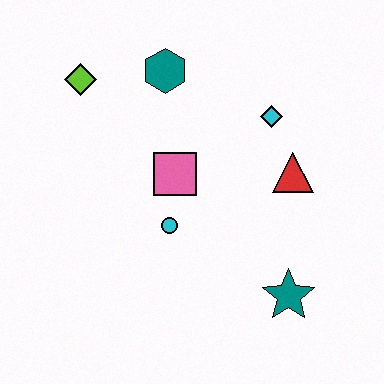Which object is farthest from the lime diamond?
The teal star is farthest from the lime diamond.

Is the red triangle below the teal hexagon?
Yes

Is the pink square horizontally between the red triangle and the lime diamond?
Yes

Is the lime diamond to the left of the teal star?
Yes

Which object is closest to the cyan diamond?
The red triangle is closest to the cyan diamond.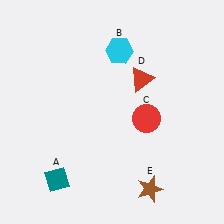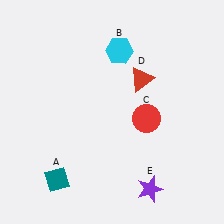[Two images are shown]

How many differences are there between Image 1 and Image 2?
There is 1 difference between the two images.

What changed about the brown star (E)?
In Image 1, E is brown. In Image 2, it changed to purple.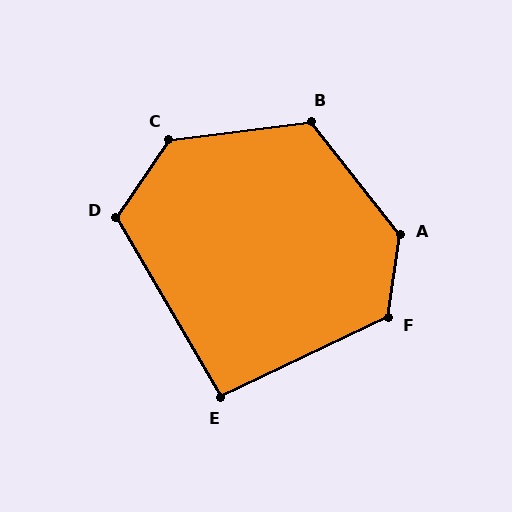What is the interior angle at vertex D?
Approximately 115 degrees (obtuse).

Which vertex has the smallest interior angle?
E, at approximately 95 degrees.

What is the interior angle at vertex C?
Approximately 131 degrees (obtuse).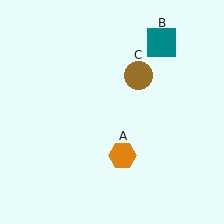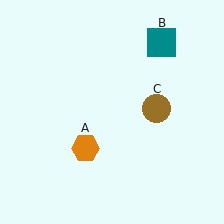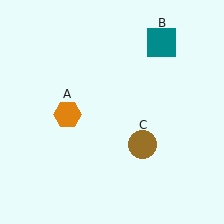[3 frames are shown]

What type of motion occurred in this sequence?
The orange hexagon (object A), brown circle (object C) rotated clockwise around the center of the scene.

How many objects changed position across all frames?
2 objects changed position: orange hexagon (object A), brown circle (object C).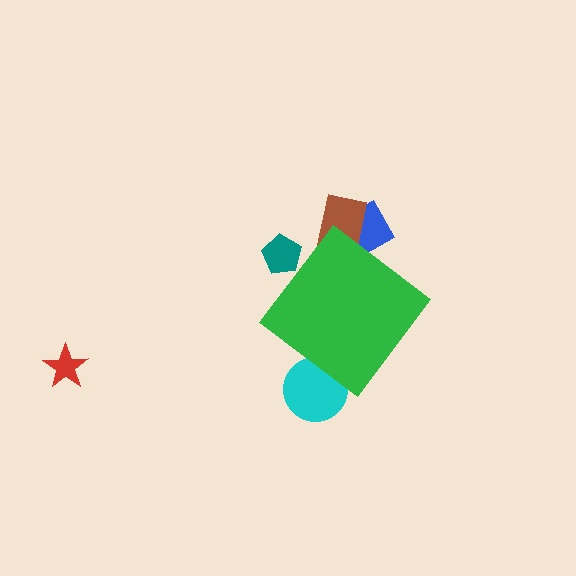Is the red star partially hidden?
No, the red star is fully visible.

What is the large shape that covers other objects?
A green diamond.